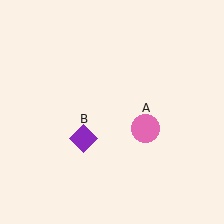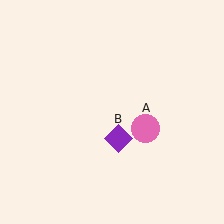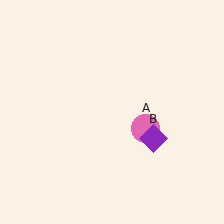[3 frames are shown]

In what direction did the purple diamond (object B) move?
The purple diamond (object B) moved right.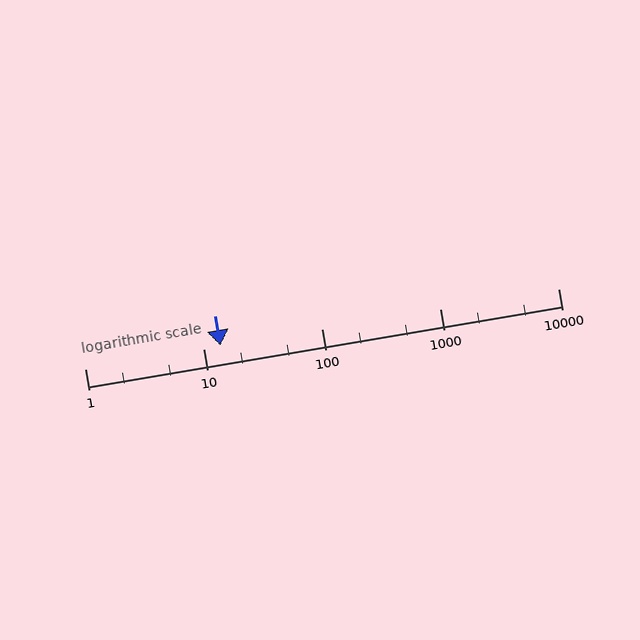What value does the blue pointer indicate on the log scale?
The pointer indicates approximately 14.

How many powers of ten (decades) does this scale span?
The scale spans 4 decades, from 1 to 10000.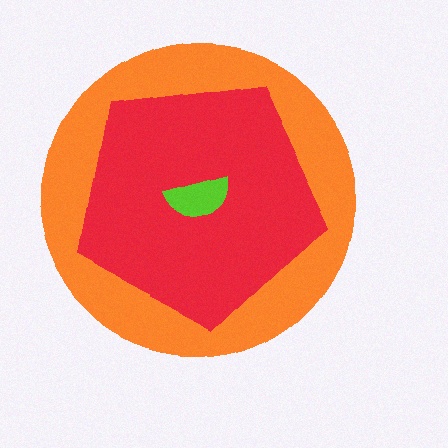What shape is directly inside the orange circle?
The red pentagon.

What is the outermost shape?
The orange circle.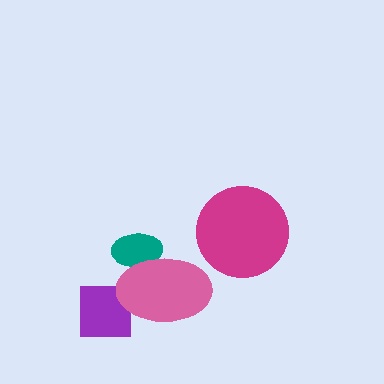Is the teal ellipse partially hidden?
Yes, it is partially covered by another shape.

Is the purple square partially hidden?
Yes, it is partially covered by another shape.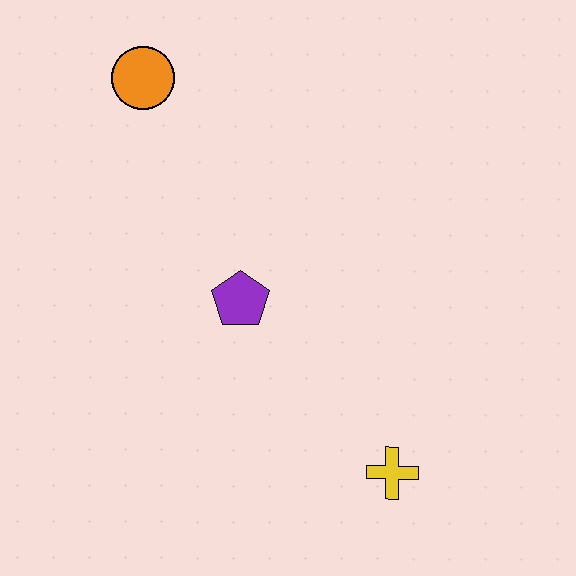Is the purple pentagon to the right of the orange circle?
Yes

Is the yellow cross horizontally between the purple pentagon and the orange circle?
No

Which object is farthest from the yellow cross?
The orange circle is farthest from the yellow cross.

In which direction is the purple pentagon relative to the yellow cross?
The purple pentagon is above the yellow cross.